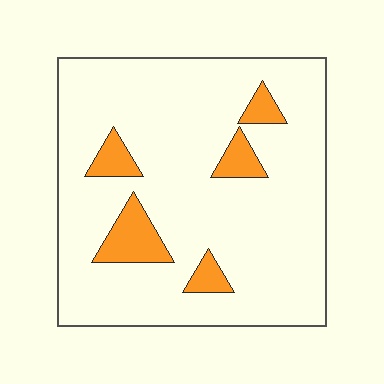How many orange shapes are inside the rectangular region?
5.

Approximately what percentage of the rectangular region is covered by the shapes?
Approximately 10%.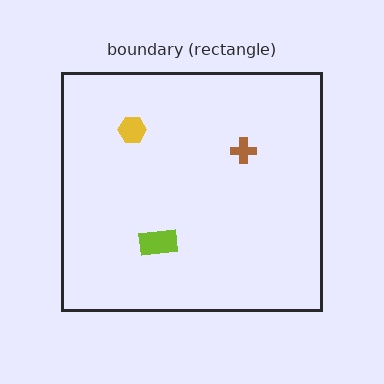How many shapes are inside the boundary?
3 inside, 0 outside.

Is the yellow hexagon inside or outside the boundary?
Inside.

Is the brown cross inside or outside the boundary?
Inside.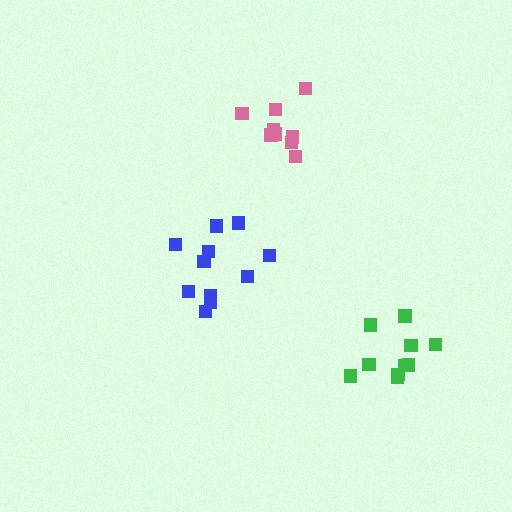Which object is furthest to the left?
The blue cluster is leftmost.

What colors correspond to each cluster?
The clusters are colored: pink, blue, green.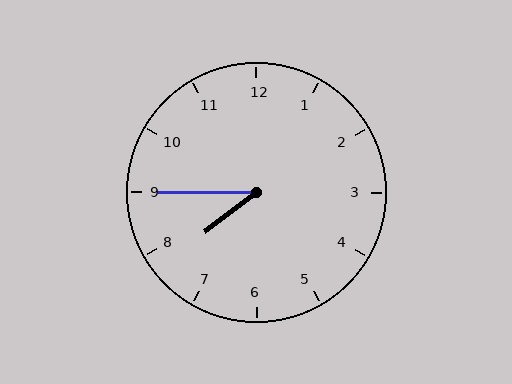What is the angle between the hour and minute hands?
Approximately 38 degrees.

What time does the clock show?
7:45.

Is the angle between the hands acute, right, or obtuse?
It is acute.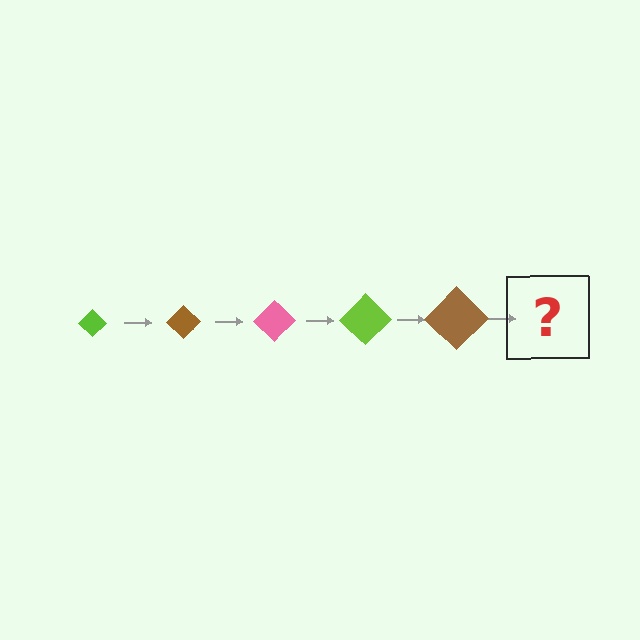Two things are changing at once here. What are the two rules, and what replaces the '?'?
The two rules are that the diamond grows larger each step and the color cycles through lime, brown, and pink. The '?' should be a pink diamond, larger than the previous one.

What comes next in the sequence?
The next element should be a pink diamond, larger than the previous one.